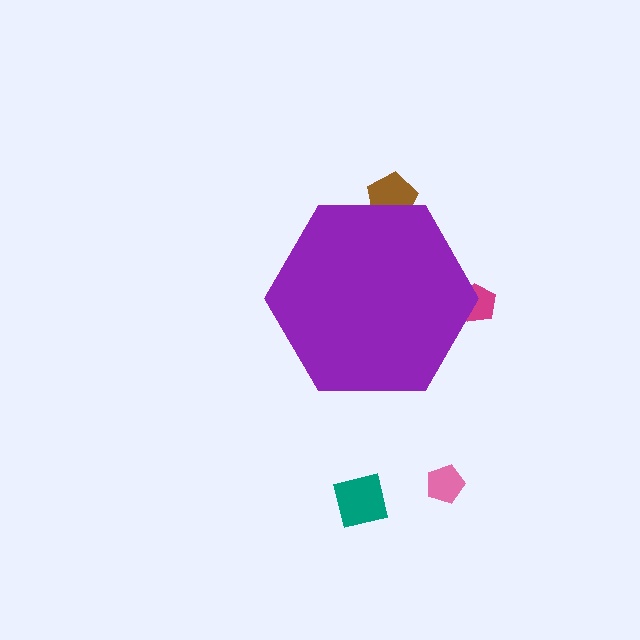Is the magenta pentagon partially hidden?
Yes, the magenta pentagon is partially hidden behind the purple hexagon.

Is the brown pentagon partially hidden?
Yes, the brown pentagon is partially hidden behind the purple hexagon.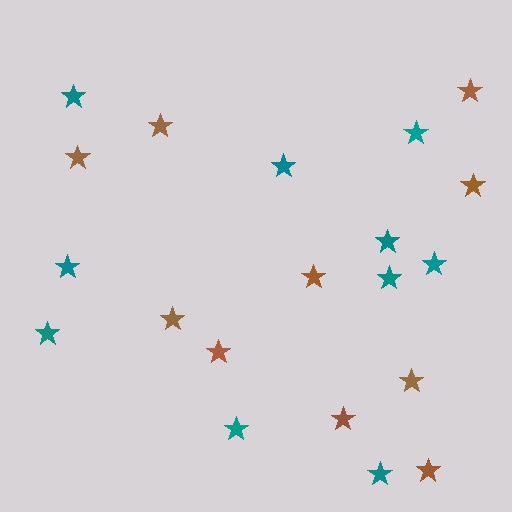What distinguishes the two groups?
There are 2 groups: one group of brown stars (10) and one group of teal stars (10).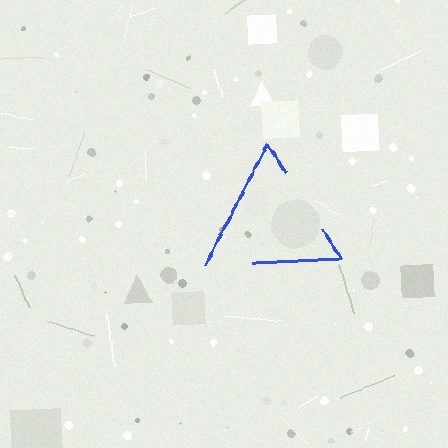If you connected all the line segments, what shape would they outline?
They would outline a triangle.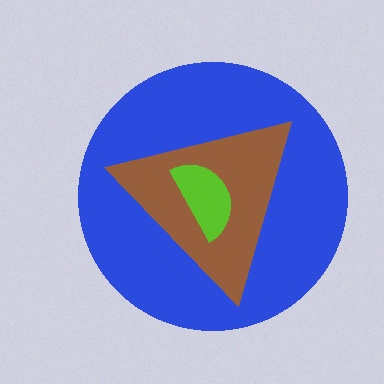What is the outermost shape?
The blue circle.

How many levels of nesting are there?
3.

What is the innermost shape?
The lime semicircle.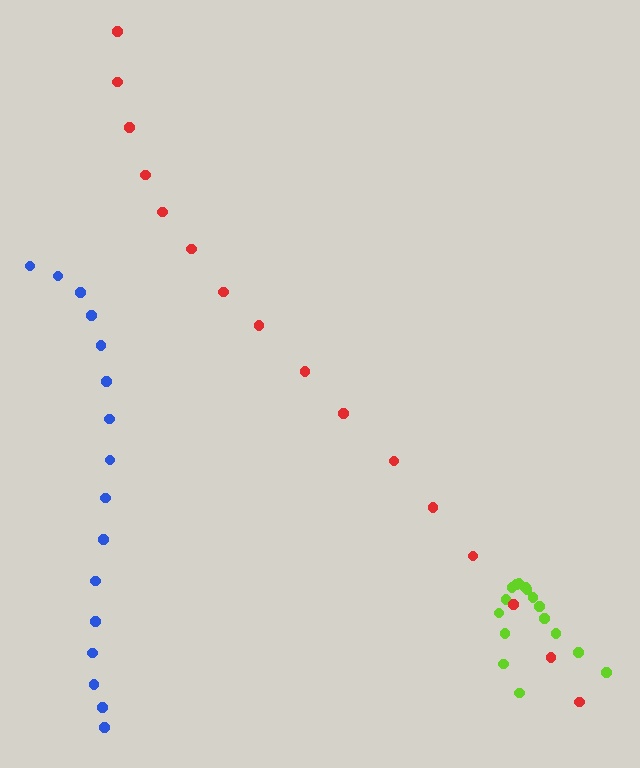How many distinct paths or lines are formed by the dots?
There are 3 distinct paths.